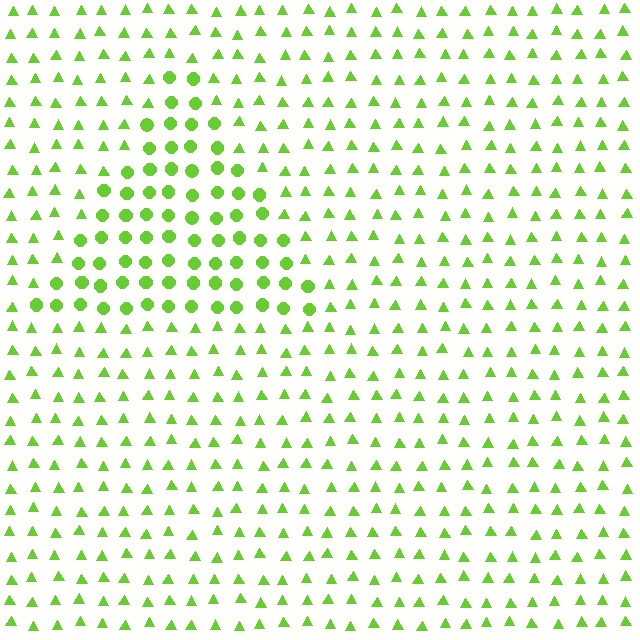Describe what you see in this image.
The image is filled with small lime elements arranged in a uniform grid. A triangle-shaped region contains circles, while the surrounding area contains triangles. The boundary is defined purely by the change in element shape.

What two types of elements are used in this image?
The image uses circles inside the triangle region and triangles outside it.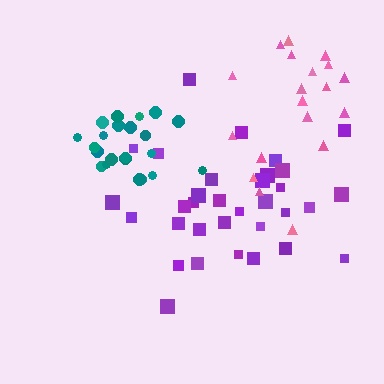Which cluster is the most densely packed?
Teal.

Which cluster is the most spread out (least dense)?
Pink.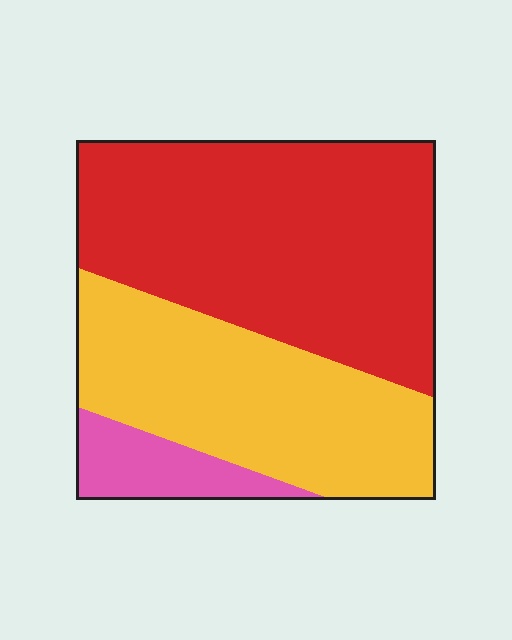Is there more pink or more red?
Red.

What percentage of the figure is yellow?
Yellow takes up about three eighths (3/8) of the figure.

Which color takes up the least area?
Pink, at roughly 10%.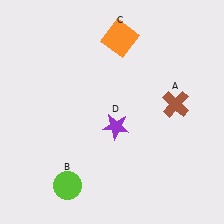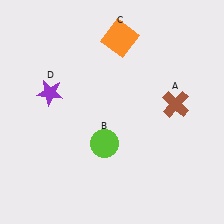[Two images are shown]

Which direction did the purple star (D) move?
The purple star (D) moved left.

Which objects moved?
The objects that moved are: the lime circle (B), the purple star (D).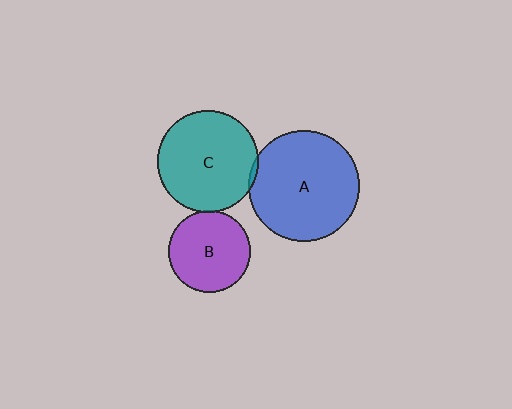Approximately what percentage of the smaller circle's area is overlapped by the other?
Approximately 5%.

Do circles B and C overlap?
Yes.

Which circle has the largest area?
Circle A (blue).